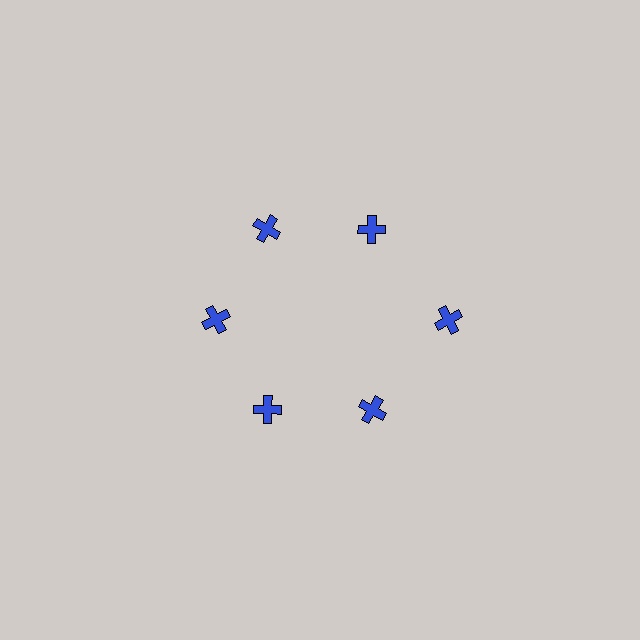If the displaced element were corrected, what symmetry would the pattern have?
It would have 6-fold rotational symmetry — the pattern would map onto itself every 60 degrees.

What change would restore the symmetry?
The symmetry would be restored by moving it inward, back onto the ring so that all 6 crosses sit at equal angles and equal distance from the center.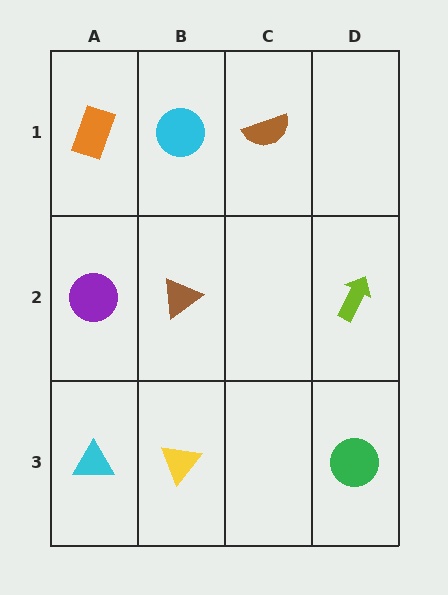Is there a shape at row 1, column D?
No, that cell is empty.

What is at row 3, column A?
A cyan triangle.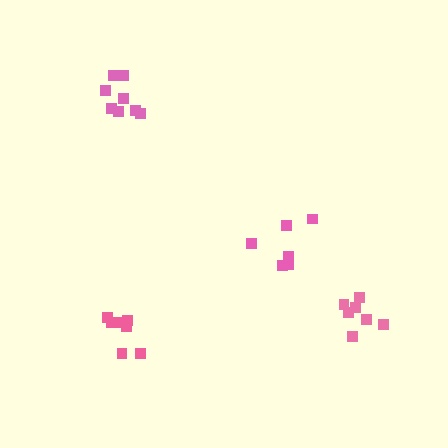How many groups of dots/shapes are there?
There are 4 groups.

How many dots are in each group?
Group 1: 6 dots, Group 2: 7 dots, Group 3: 8 dots, Group 4: 7 dots (28 total).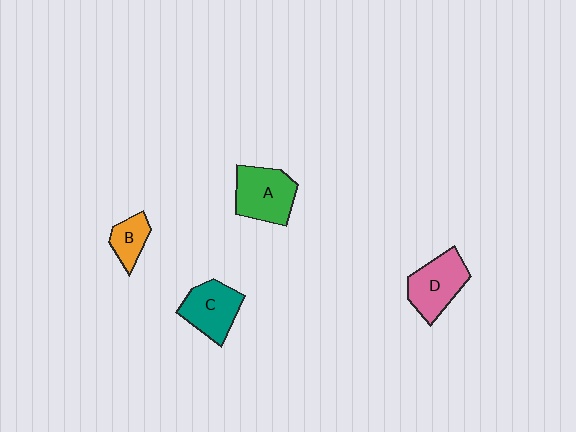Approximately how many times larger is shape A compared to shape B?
Approximately 1.9 times.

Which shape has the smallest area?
Shape B (orange).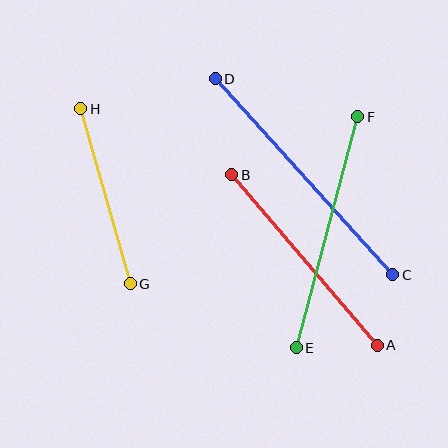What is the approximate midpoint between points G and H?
The midpoint is at approximately (106, 196) pixels.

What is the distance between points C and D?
The distance is approximately 265 pixels.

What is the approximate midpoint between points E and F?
The midpoint is at approximately (327, 232) pixels.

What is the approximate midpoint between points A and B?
The midpoint is at approximately (304, 260) pixels.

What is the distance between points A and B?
The distance is approximately 224 pixels.